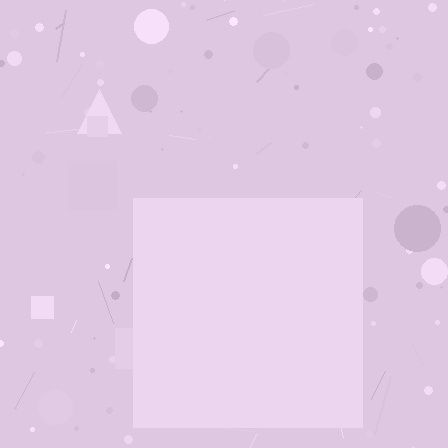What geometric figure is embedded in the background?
A square is embedded in the background.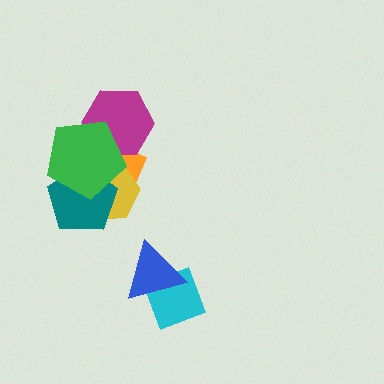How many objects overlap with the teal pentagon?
3 objects overlap with the teal pentagon.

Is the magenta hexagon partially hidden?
Yes, it is partially covered by another shape.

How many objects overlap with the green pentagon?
4 objects overlap with the green pentagon.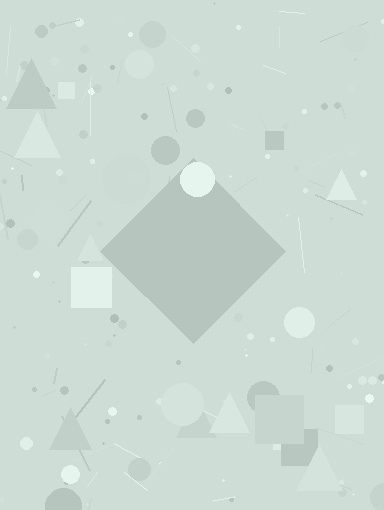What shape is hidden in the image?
A diamond is hidden in the image.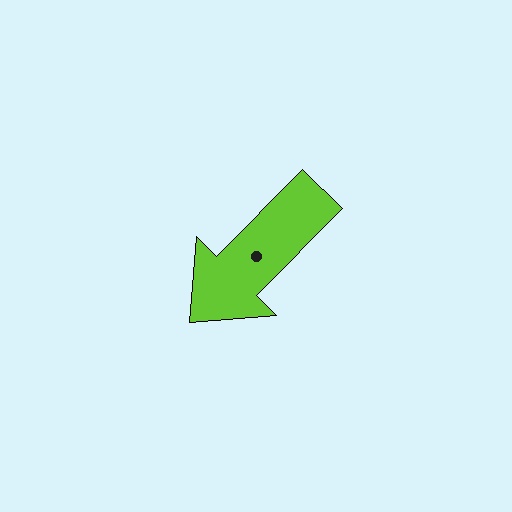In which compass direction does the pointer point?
Southwest.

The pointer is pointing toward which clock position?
Roughly 7 o'clock.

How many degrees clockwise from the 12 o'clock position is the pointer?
Approximately 225 degrees.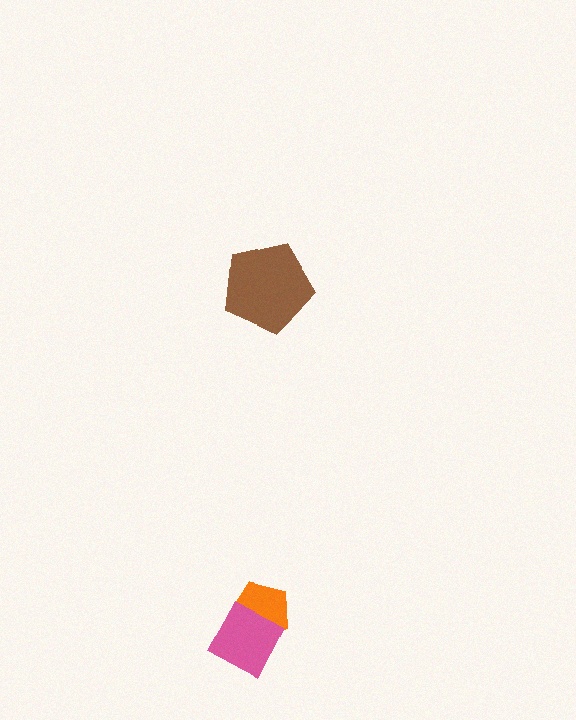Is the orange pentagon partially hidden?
Yes, it is partially covered by another shape.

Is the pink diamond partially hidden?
No, no other shape covers it.